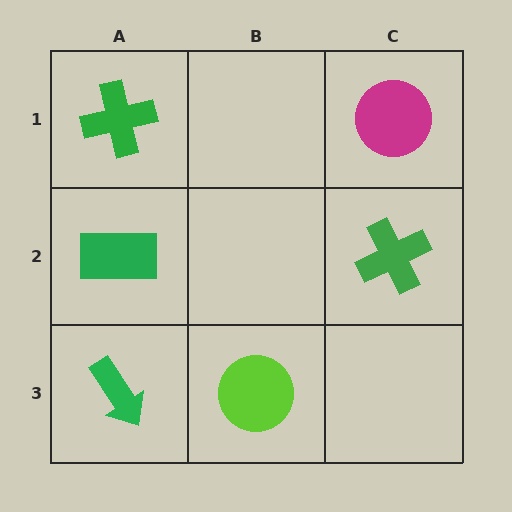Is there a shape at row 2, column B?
No, that cell is empty.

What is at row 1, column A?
A green cross.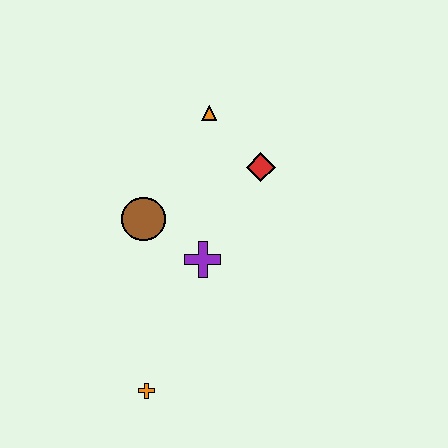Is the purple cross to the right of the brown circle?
Yes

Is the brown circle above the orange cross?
Yes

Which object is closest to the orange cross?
The purple cross is closest to the orange cross.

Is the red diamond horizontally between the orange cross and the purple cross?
No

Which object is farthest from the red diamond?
The orange cross is farthest from the red diamond.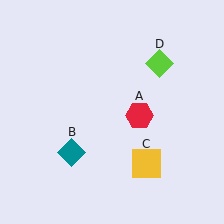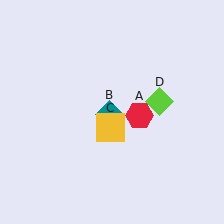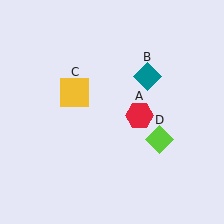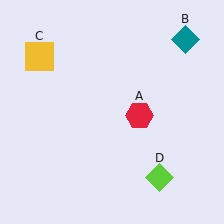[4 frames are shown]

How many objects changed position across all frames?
3 objects changed position: teal diamond (object B), yellow square (object C), lime diamond (object D).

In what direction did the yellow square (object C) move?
The yellow square (object C) moved up and to the left.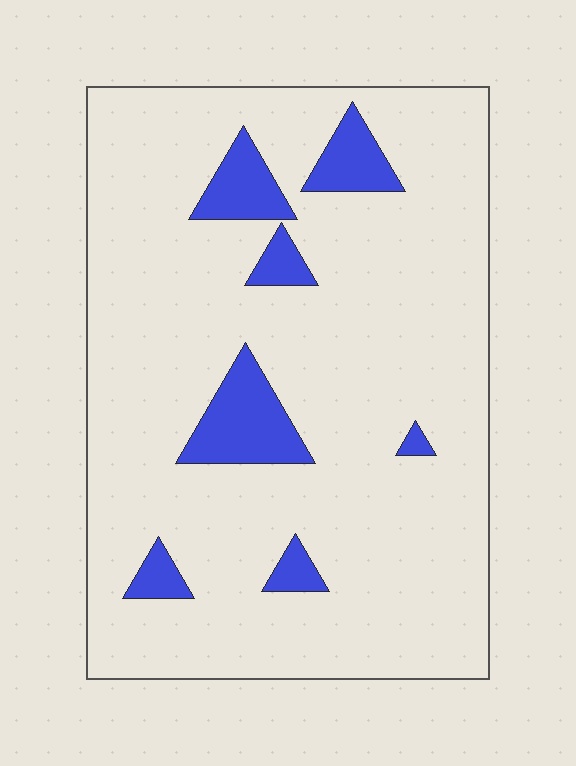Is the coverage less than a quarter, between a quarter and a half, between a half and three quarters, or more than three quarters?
Less than a quarter.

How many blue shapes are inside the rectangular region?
7.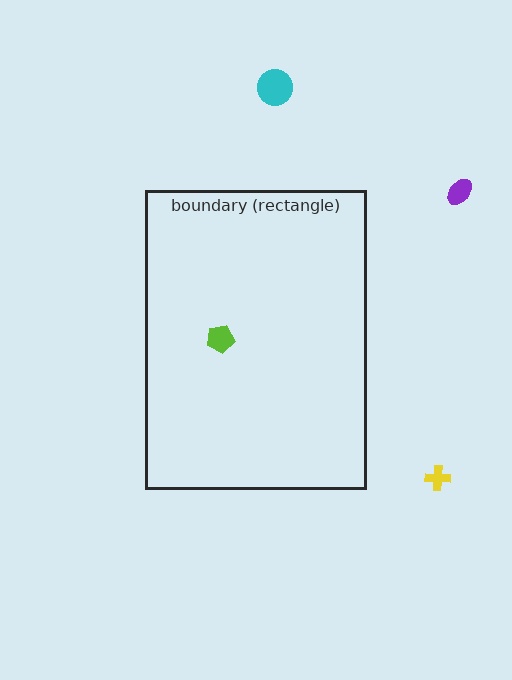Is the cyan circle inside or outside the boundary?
Outside.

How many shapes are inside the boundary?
1 inside, 3 outside.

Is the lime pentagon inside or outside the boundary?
Inside.